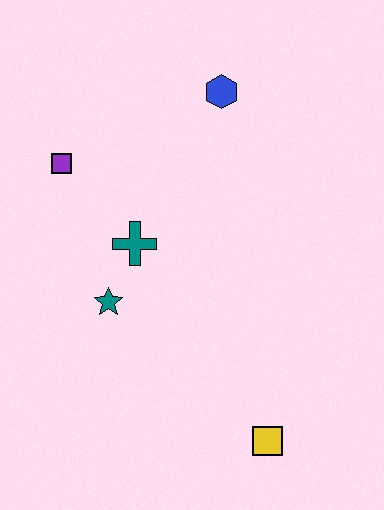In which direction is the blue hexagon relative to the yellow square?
The blue hexagon is above the yellow square.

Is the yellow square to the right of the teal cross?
Yes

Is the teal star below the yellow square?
No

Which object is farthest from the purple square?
The yellow square is farthest from the purple square.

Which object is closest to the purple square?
The teal cross is closest to the purple square.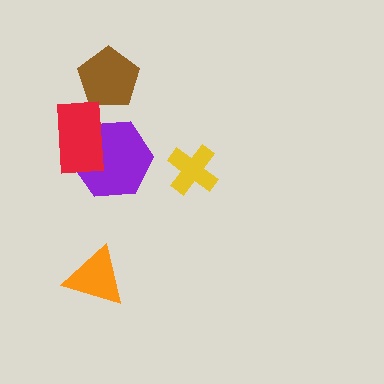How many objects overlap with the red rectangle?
1 object overlaps with the red rectangle.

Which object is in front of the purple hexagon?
The red rectangle is in front of the purple hexagon.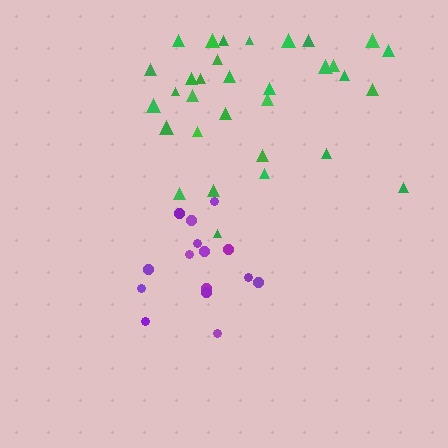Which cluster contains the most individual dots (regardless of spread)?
Green (32).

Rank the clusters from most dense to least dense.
purple, green.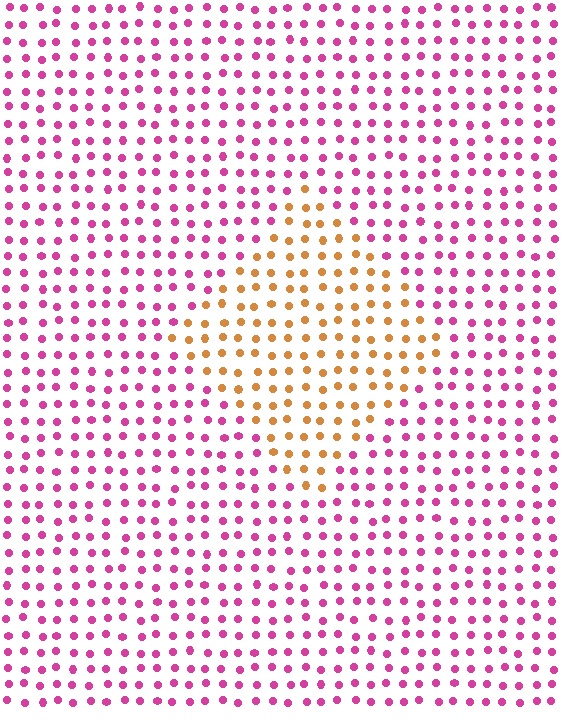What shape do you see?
I see a diamond.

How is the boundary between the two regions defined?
The boundary is defined purely by a slight shift in hue (about 69 degrees). Spacing, size, and orientation are identical on both sides.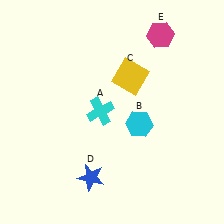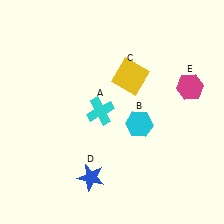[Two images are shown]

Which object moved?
The magenta hexagon (E) moved down.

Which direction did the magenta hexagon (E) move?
The magenta hexagon (E) moved down.